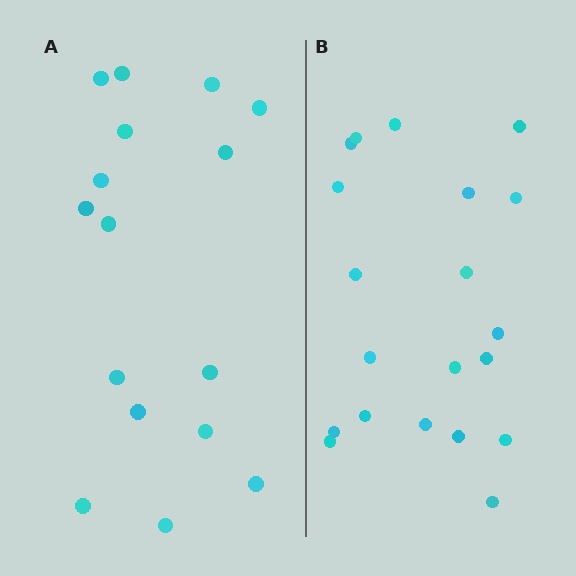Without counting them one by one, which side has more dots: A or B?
Region B (the right region) has more dots.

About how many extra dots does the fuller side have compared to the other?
Region B has about 4 more dots than region A.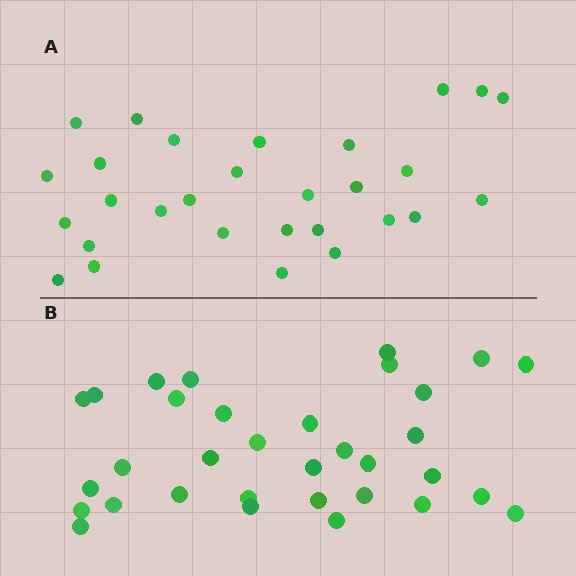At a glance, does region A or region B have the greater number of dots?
Region B (the bottom region) has more dots.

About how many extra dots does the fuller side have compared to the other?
Region B has about 4 more dots than region A.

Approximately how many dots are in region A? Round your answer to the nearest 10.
About 30 dots. (The exact count is 29, which rounds to 30.)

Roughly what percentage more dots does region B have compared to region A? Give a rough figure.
About 15% more.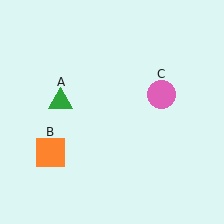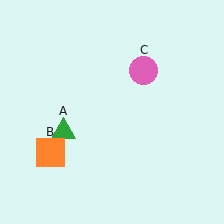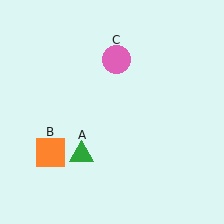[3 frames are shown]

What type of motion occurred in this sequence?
The green triangle (object A), pink circle (object C) rotated counterclockwise around the center of the scene.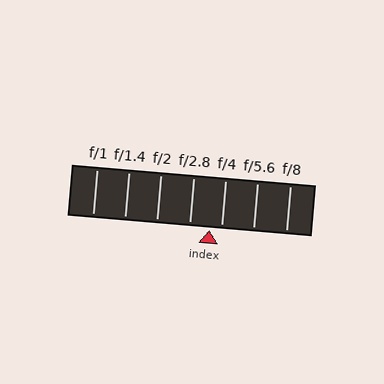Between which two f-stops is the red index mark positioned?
The index mark is between f/2.8 and f/4.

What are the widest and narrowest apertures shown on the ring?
The widest aperture shown is f/1 and the narrowest is f/8.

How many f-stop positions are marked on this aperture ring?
There are 7 f-stop positions marked.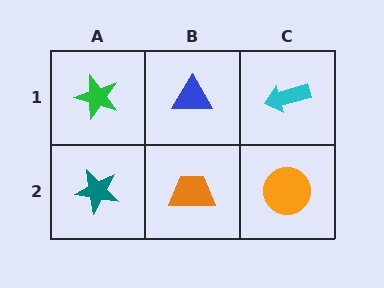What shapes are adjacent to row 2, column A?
A green star (row 1, column A), an orange trapezoid (row 2, column B).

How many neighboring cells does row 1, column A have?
2.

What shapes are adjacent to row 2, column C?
A cyan arrow (row 1, column C), an orange trapezoid (row 2, column B).